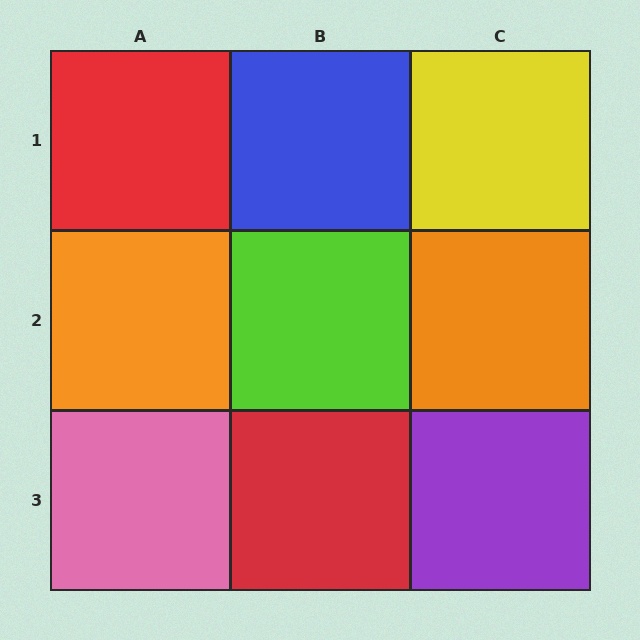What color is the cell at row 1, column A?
Red.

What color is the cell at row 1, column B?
Blue.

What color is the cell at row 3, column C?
Purple.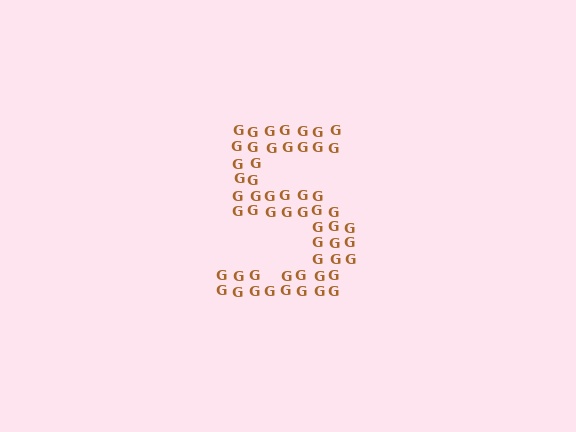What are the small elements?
The small elements are letter G's.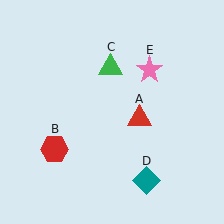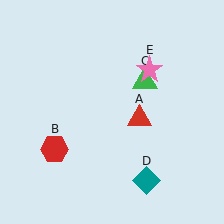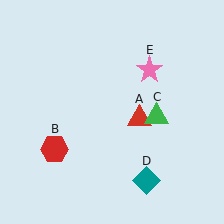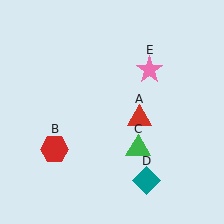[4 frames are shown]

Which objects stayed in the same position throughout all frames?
Red triangle (object A) and red hexagon (object B) and teal diamond (object D) and pink star (object E) remained stationary.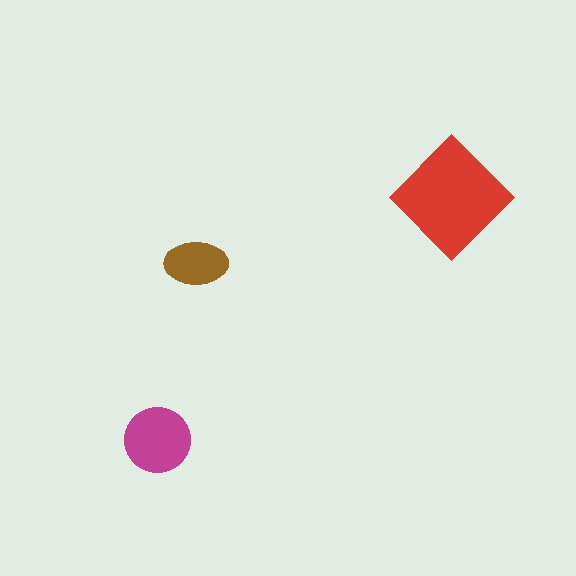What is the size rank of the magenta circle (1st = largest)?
2nd.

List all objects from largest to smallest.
The red diamond, the magenta circle, the brown ellipse.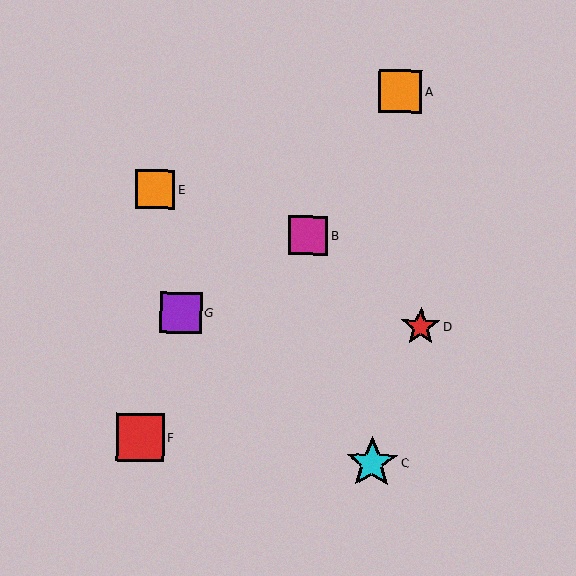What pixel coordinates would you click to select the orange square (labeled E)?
Click at (155, 190) to select the orange square E.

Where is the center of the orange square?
The center of the orange square is at (155, 190).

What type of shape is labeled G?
Shape G is a purple square.